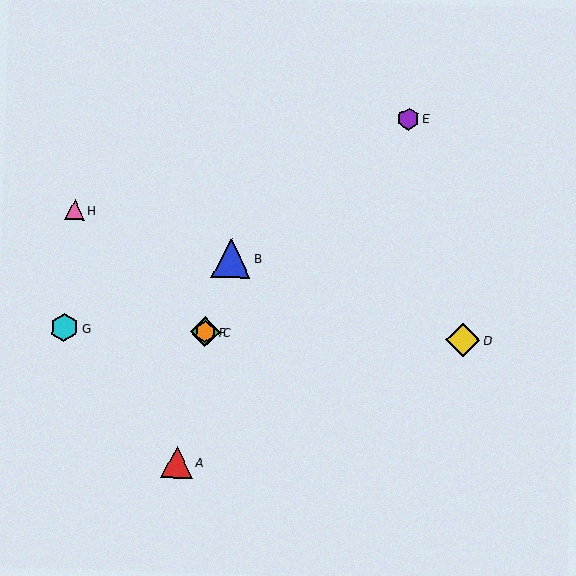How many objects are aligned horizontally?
4 objects (C, D, F, G) are aligned horizontally.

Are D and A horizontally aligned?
No, D is at y≈340 and A is at y≈462.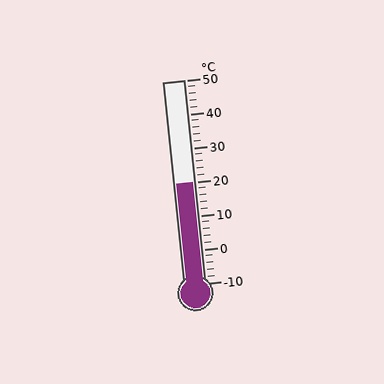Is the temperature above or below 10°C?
The temperature is above 10°C.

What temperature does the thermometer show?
The thermometer shows approximately 20°C.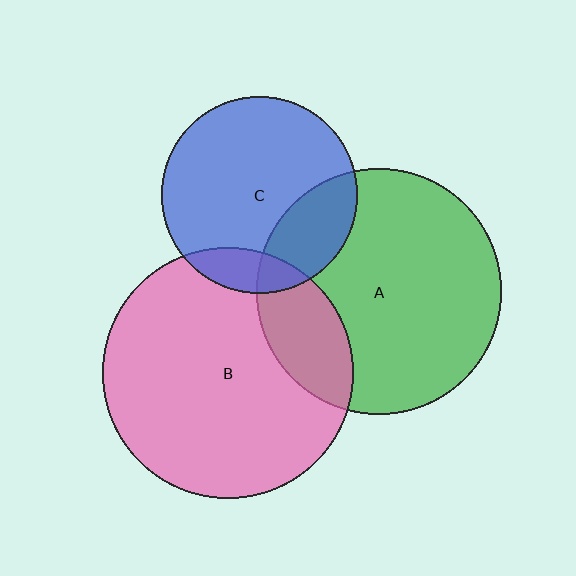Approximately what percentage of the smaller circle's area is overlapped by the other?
Approximately 10%.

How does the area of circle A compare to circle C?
Approximately 1.6 times.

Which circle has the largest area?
Circle B (pink).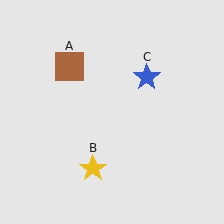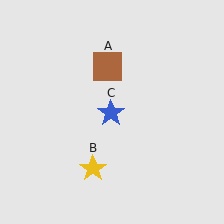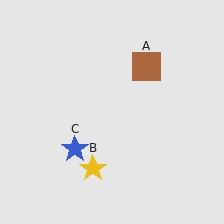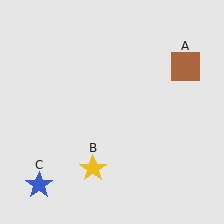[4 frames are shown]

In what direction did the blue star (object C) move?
The blue star (object C) moved down and to the left.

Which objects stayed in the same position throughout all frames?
Yellow star (object B) remained stationary.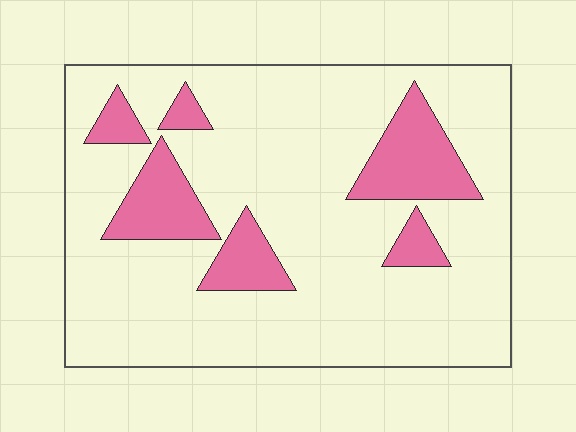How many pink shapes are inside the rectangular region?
6.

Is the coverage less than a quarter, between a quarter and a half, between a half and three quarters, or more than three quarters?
Less than a quarter.